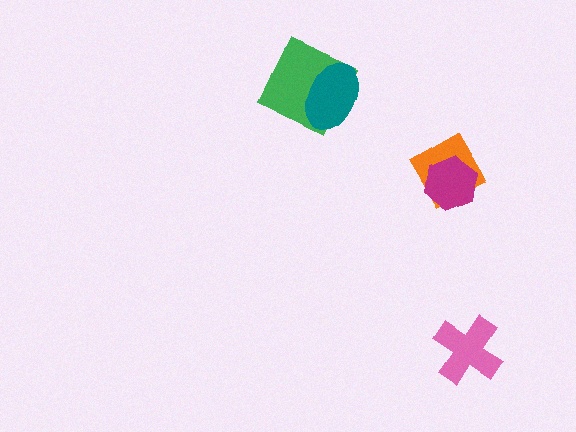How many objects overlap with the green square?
1 object overlaps with the green square.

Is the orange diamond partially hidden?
Yes, it is partially covered by another shape.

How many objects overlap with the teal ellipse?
1 object overlaps with the teal ellipse.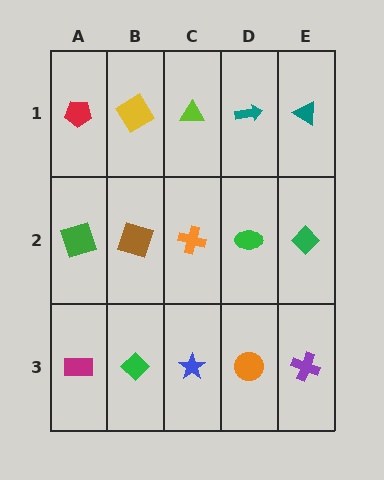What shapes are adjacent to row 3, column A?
A green square (row 2, column A), a green diamond (row 3, column B).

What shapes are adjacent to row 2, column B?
A yellow diamond (row 1, column B), a green diamond (row 3, column B), a green square (row 2, column A), an orange cross (row 2, column C).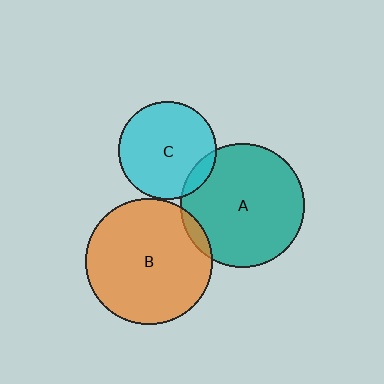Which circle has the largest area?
Circle B (orange).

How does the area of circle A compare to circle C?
Approximately 1.6 times.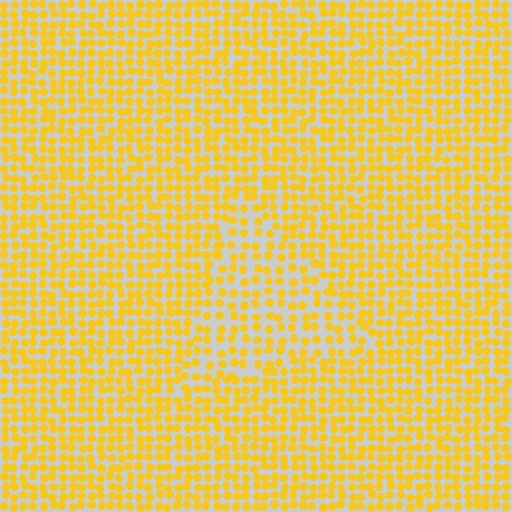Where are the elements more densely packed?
The elements are more densely packed outside the triangle boundary.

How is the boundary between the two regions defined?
The boundary is defined by a change in element density (approximately 1.5x ratio). All elements are the same color, size, and shape.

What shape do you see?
I see a triangle.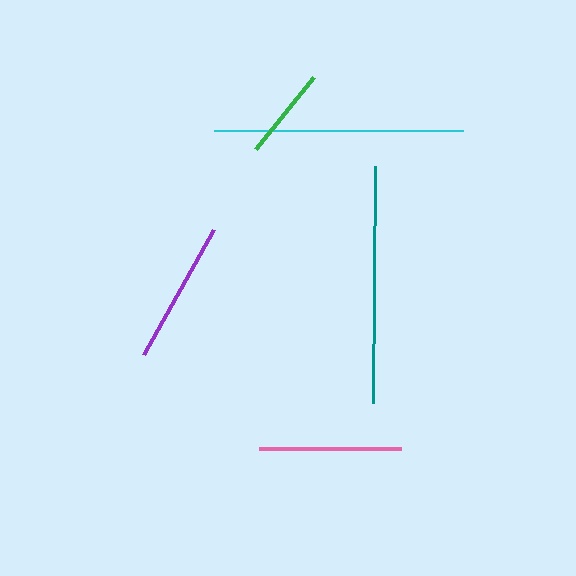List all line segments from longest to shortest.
From longest to shortest: cyan, teal, pink, purple, green.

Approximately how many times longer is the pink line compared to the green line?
The pink line is approximately 1.6 times the length of the green line.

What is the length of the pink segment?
The pink segment is approximately 143 pixels long.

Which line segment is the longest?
The cyan line is the longest at approximately 248 pixels.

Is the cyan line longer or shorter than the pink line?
The cyan line is longer than the pink line.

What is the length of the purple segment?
The purple segment is approximately 143 pixels long.